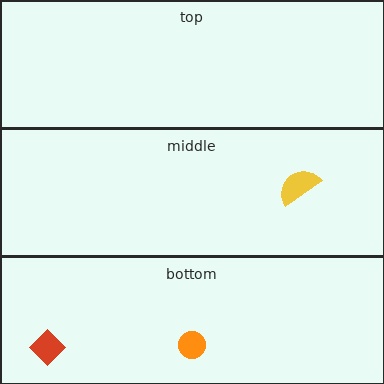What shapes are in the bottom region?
The orange circle, the red diamond.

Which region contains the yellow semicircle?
The middle region.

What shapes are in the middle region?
The yellow semicircle.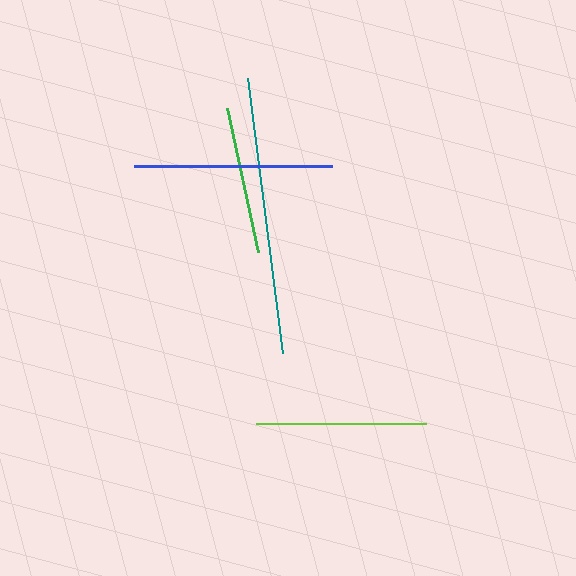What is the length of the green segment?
The green segment is approximately 147 pixels long.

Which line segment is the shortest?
The green line is the shortest at approximately 147 pixels.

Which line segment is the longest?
The teal line is the longest at approximately 277 pixels.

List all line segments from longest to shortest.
From longest to shortest: teal, blue, lime, green.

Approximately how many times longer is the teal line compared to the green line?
The teal line is approximately 1.9 times the length of the green line.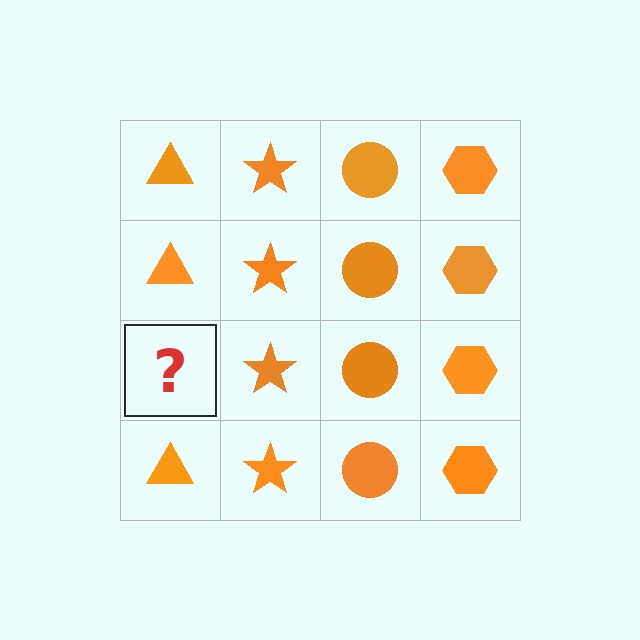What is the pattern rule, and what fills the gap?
The rule is that each column has a consistent shape. The gap should be filled with an orange triangle.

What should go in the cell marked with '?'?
The missing cell should contain an orange triangle.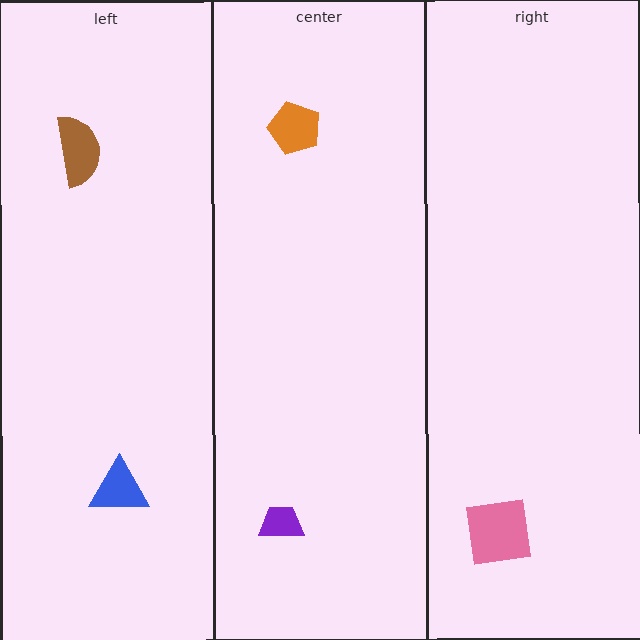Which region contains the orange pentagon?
The center region.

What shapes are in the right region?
The pink square.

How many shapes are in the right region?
1.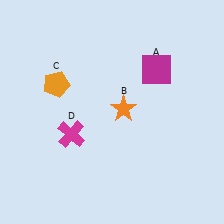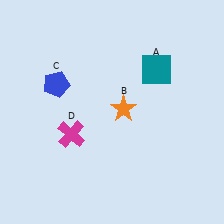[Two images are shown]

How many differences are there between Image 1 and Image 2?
There are 2 differences between the two images.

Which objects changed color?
A changed from magenta to teal. C changed from orange to blue.